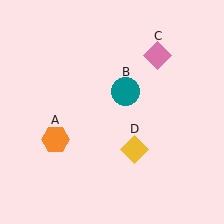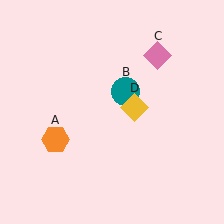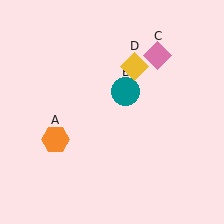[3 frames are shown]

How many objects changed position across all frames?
1 object changed position: yellow diamond (object D).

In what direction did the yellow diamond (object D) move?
The yellow diamond (object D) moved up.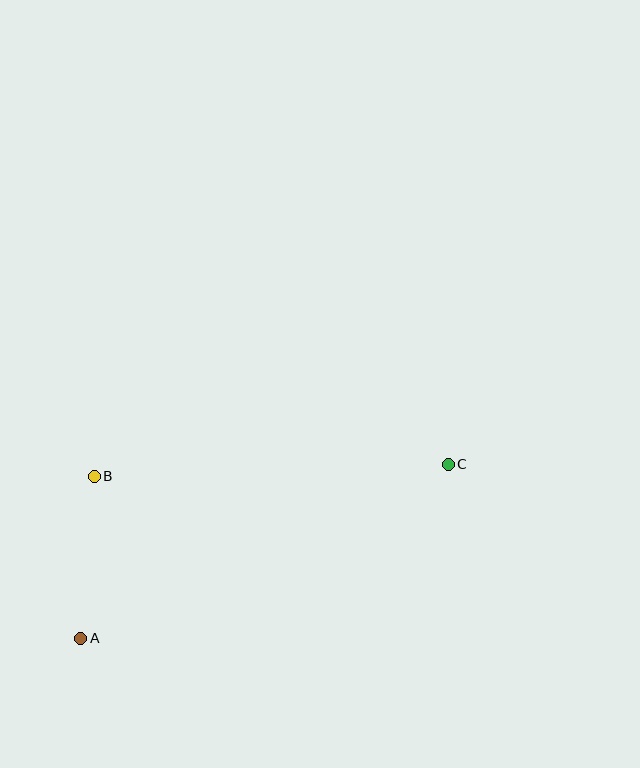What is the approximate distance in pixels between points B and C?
The distance between B and C is approximately 354 pixels.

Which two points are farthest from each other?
Points A and C are farthest from each other.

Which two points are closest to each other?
Points A and B are closest to each other.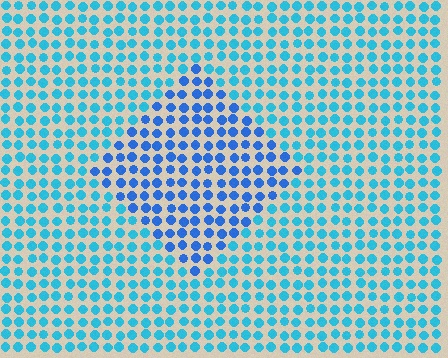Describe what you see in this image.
The image is filled with small cyan elements in a uniform arrangement. A diamond-shaped region is visible where the elements are tinted to a slightly different hue, forming a subtle color boundary.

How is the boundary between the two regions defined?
The boundary is defined purely by a slight shift in hue (about 28 degrees). Spacing, size, and orientation are identical on both sides.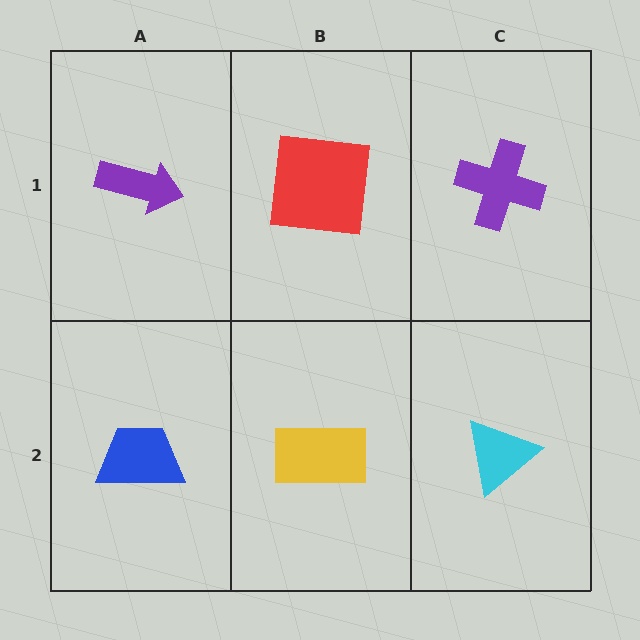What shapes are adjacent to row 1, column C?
A cyan triangle (row 2, column C), a red square (row 1, column B).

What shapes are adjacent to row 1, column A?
A blue trapezoid (row 2, column A), a red square (row 1, column B).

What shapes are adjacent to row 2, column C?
A purple cross (row 1, column C), a yellow rectangle (row 2, column B).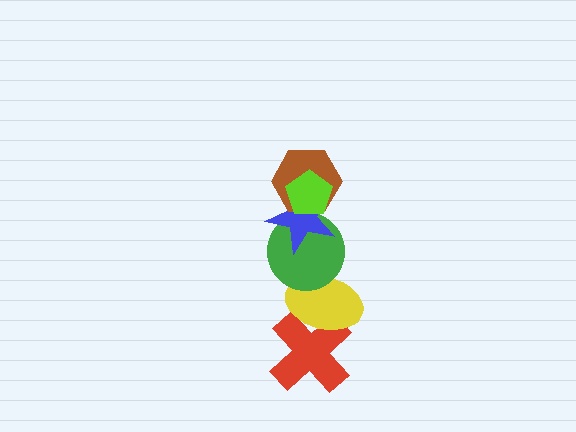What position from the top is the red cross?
The red cross is 6th from the top.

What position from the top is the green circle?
The green circle is 4th from the top.